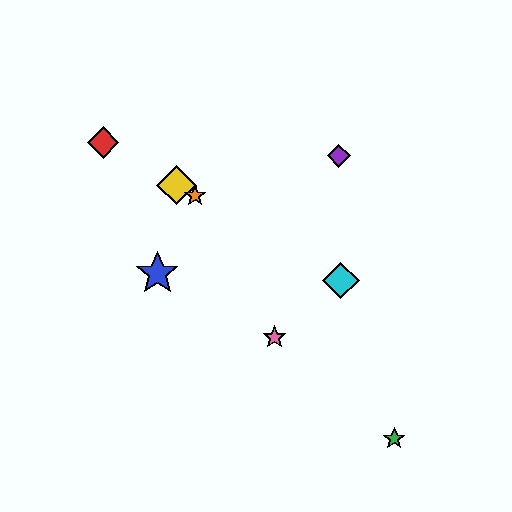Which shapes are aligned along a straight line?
The red diamond, the yellow diamond, the orange star, the cyan diamond are aligned along a straight line.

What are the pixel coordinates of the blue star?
The blue star is at (157, 273).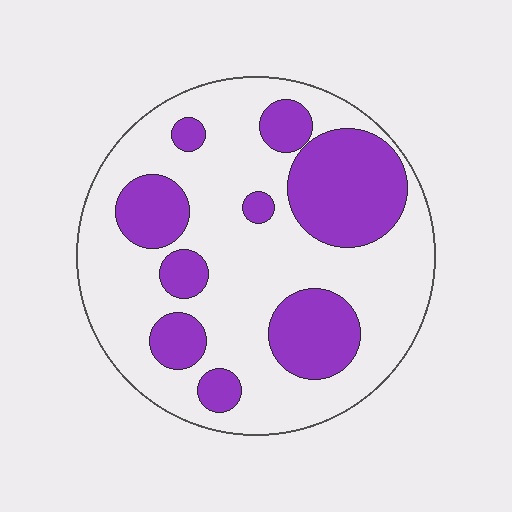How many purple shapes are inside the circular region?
9.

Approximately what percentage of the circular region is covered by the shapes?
Approximately 30%.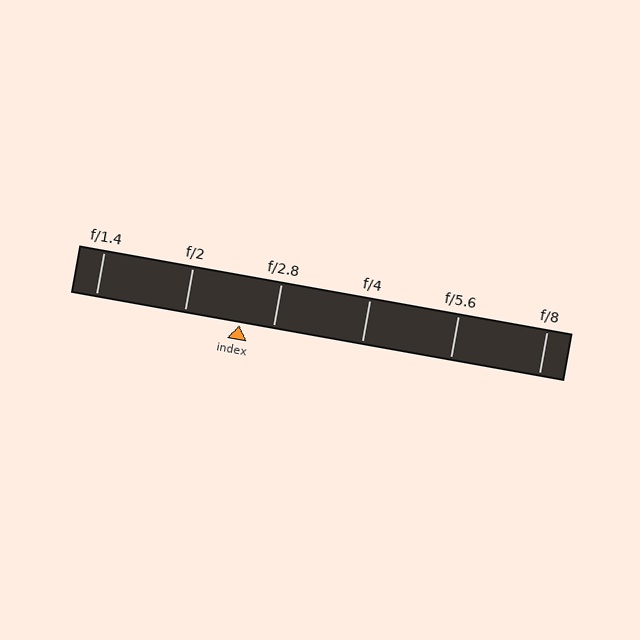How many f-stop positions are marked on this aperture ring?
There are 6 f-stop positions marked.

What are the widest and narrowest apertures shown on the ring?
The widest aperture shown is f/1.4 and the narrowest is f/8.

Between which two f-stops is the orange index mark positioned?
The index mark is between f/2 and f/2.8.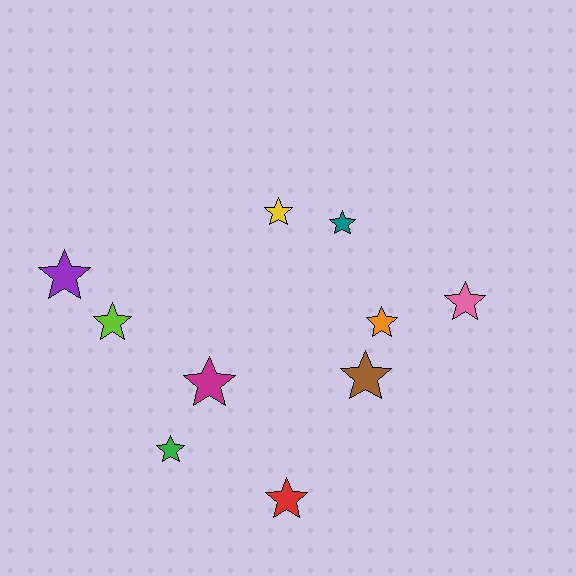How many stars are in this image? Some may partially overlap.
There are 10 stars.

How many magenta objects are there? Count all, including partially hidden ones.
There is 1 magenta object.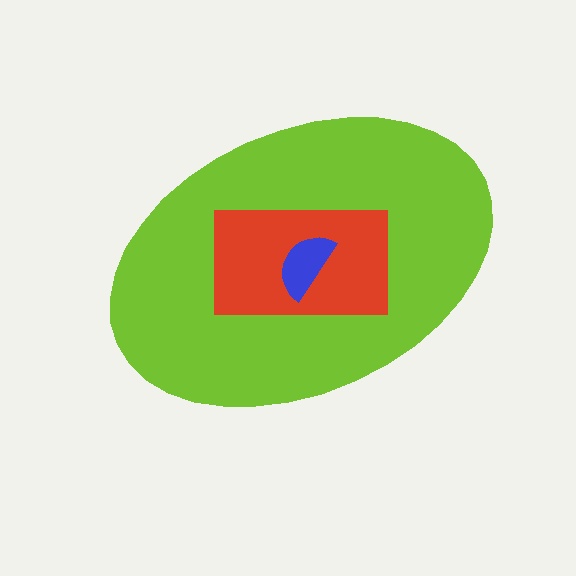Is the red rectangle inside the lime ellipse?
Yes.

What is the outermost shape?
The lime ellipse.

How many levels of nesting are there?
3.